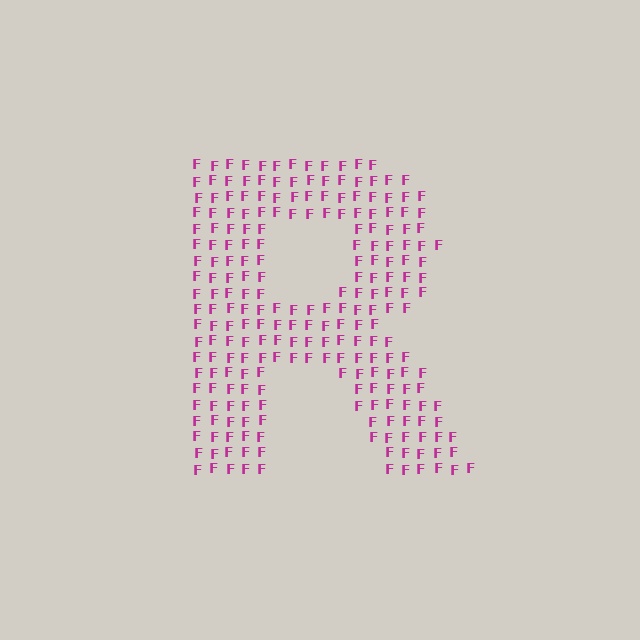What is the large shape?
The large shape is the letter R.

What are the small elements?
The small elements are letter F's.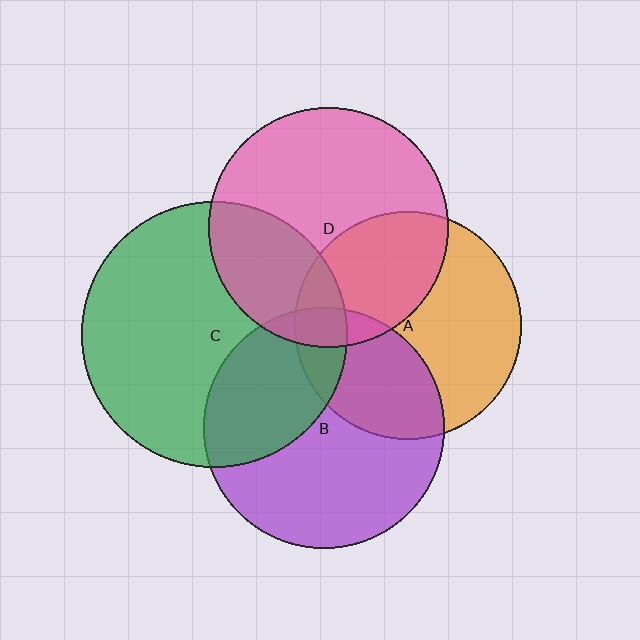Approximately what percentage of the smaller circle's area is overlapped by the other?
Approximately 35%.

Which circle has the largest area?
Circle C (green).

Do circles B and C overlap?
Yes.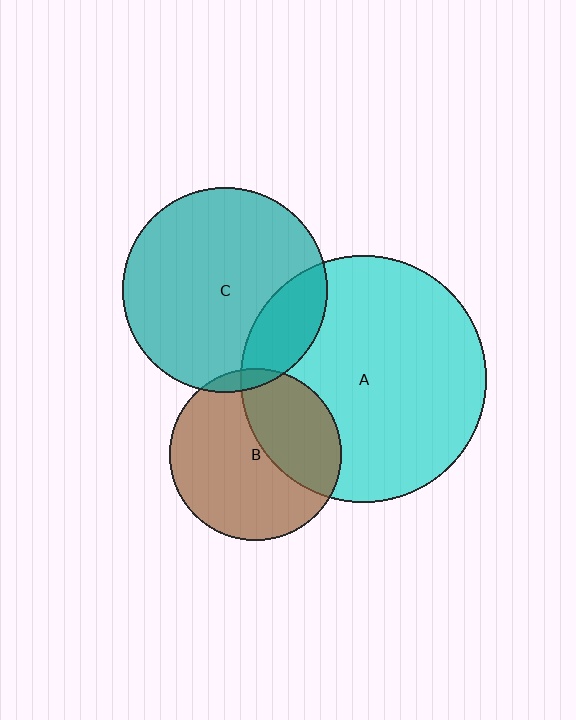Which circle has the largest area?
Circle A (cyan).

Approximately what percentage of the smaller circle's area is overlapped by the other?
Approximately 20%.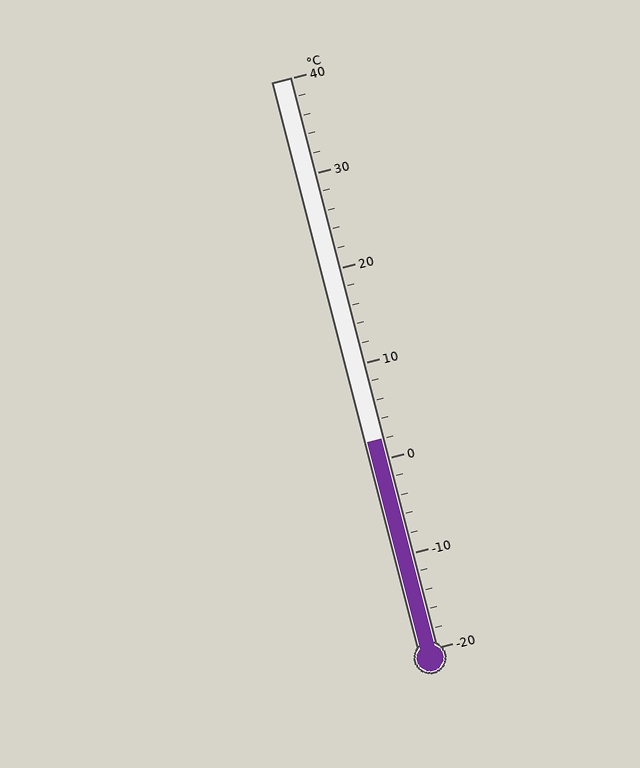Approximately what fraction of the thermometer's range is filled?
The thermometer is filled to approximately 35% of its range.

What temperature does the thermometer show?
The thermometer shows approximately 2°C.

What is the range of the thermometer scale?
The thermometer scale ranges from -20°C to 40°C.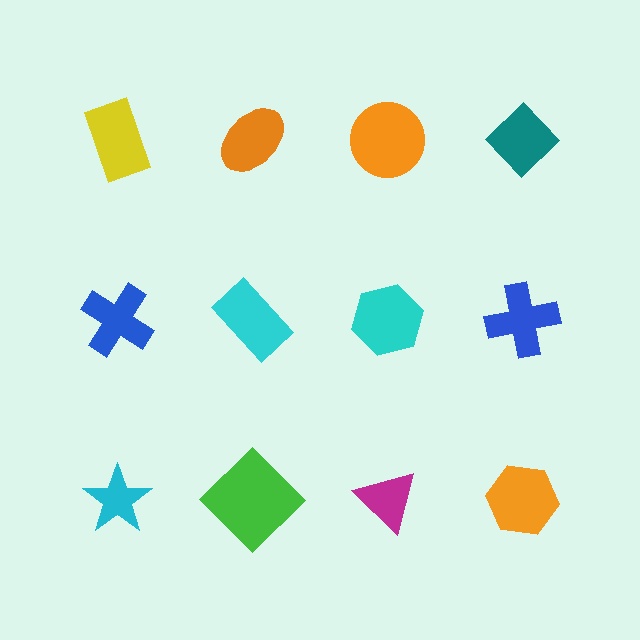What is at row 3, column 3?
A magenta triangle.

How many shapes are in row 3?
4 shapes.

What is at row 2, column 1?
A blue cross.